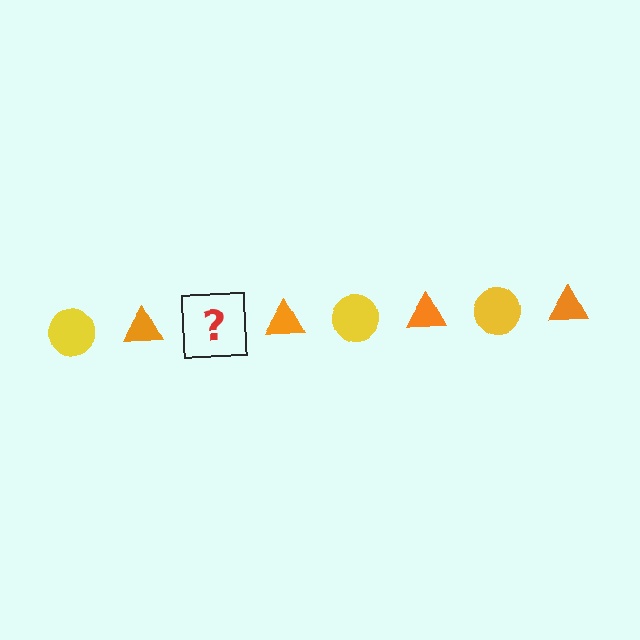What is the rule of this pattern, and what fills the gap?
The rule is that the pattern alternates between yellow circle and orange triangle. The gap should be filled with a yellow circle.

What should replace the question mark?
The question mark should be replaced with a yellow circle.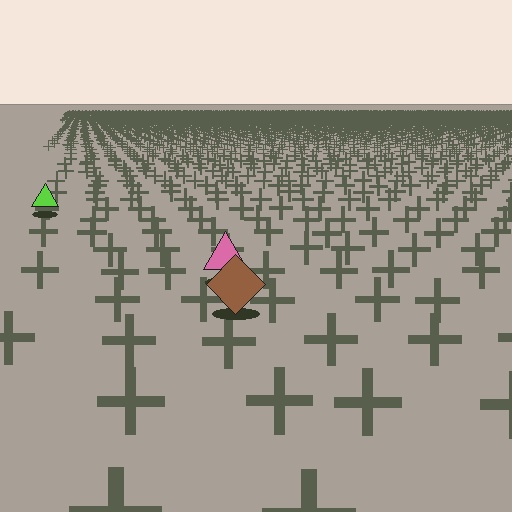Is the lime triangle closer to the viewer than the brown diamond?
No. The brown diamond is closer — you can tell from the texture gradient: the ground texture is coarser near it.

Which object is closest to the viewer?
The brown diamond is closest. The texture marks near it are larger and more spread out.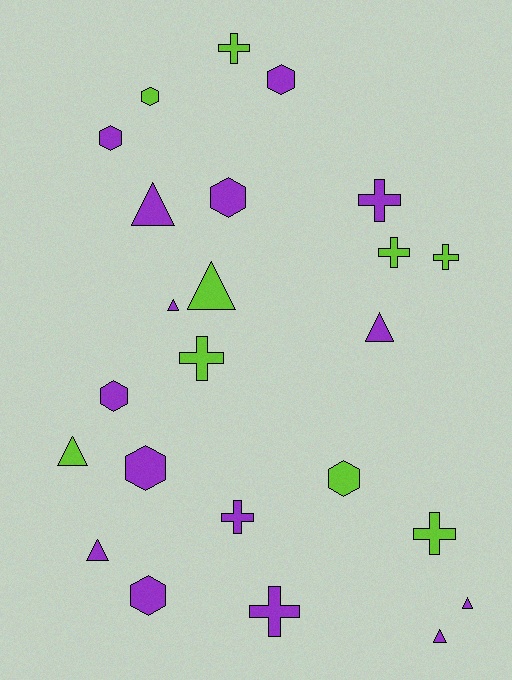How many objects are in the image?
There are 24 objects.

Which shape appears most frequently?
Hexagon, with 8 objects.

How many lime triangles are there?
There are 2 lime triangles.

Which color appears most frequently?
Purple, with 15 objects.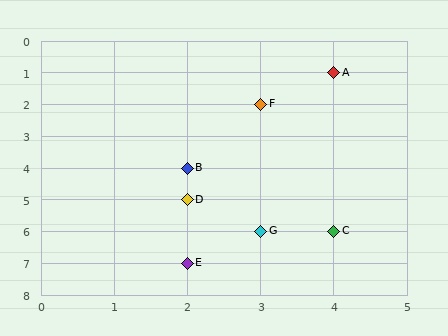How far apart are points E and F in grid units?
Points E and F are 1 column and 5 rows apart (about 5.1 grid units diagonally).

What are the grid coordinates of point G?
Point G is at grid coordinates (3, 6).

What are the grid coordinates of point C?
Point C is at grid coordinates (4, 6).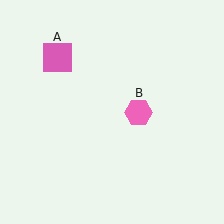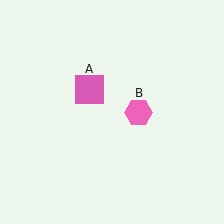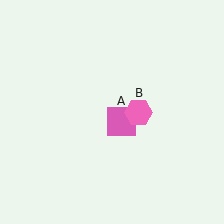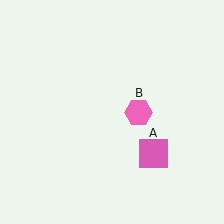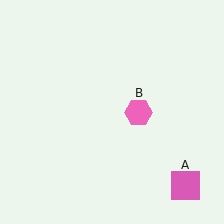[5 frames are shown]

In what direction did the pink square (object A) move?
The pink square (object A) moved down and to the right.